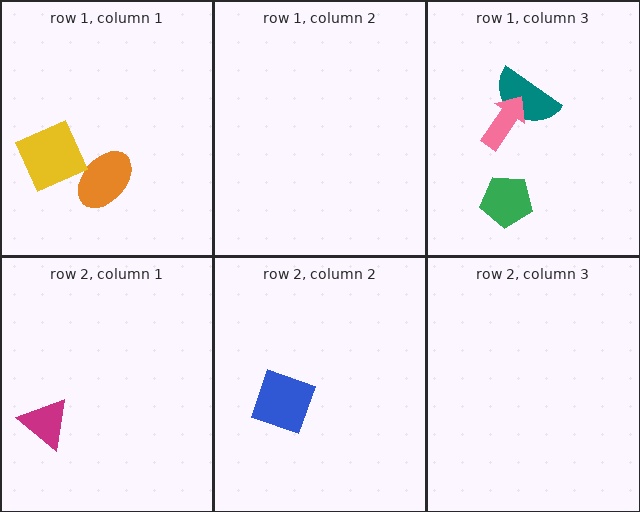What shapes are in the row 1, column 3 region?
The green pentagon, the teal semicircle, the pink arrow.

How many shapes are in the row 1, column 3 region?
3.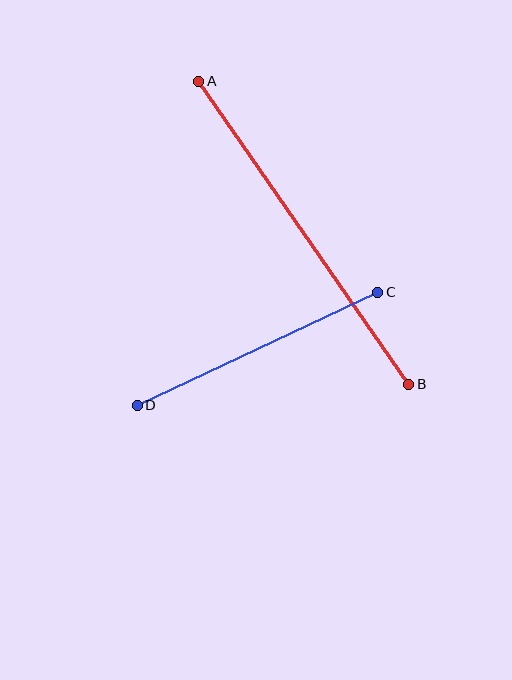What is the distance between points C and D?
The distance is approximately 266 pixels.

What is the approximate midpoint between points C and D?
The midpoint is at approximately (258, 349) pixels.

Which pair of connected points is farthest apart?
Points A and B are farthest apart.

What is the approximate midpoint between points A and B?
The midpoint is at approximately (304, 233) pixels.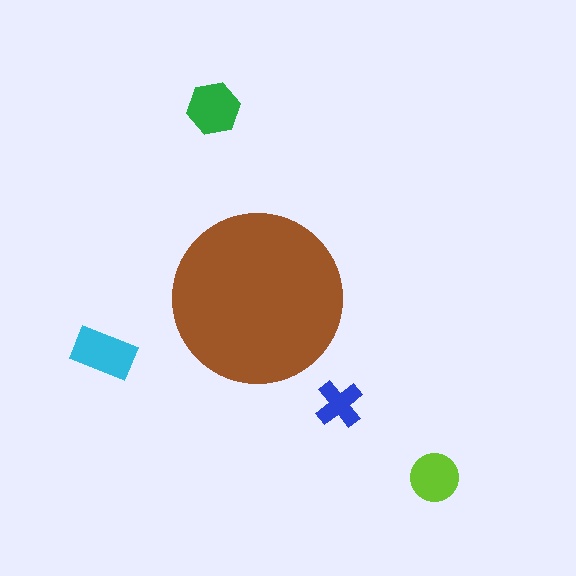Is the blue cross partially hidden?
No, the blue cross is fully visible.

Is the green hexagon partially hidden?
No, the green hexagon is fully visible.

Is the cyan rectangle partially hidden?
No, the cyan rectangle is fully visible.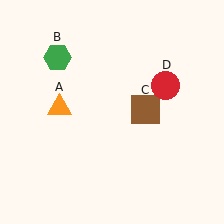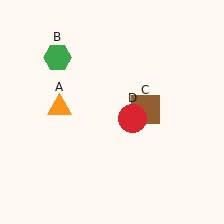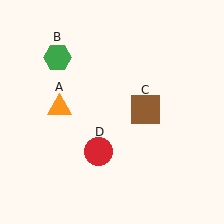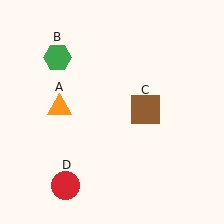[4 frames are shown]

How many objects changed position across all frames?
1 object changed position: red circle (object D).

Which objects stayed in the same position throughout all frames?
Orange triangle (object A) and green hexagon (object B) and brown square (object C) remained stationary.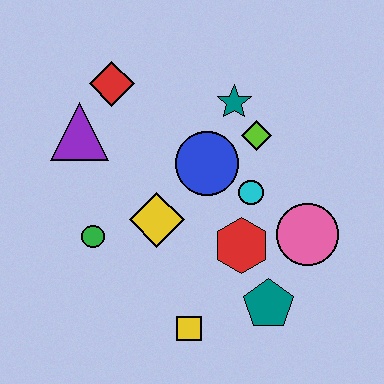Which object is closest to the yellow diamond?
The green circle is closest to the yellow diamond.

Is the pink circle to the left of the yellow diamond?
No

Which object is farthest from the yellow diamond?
The pink circle is farthest from the yellow diamond.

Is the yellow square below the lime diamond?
Yes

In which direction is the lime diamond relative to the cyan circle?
The lime diamond is above the cyan circle.